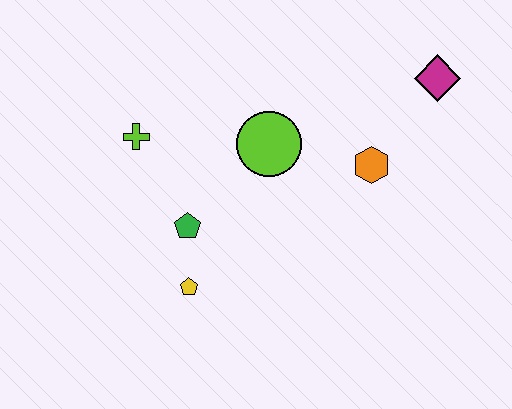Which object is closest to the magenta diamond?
The orange hexagon is closest to the magenta diamond.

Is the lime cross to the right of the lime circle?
No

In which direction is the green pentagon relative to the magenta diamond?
The green pentagon is to the left of the magenta diamond.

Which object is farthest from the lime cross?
The magenta diamond is farthest from the lime cross.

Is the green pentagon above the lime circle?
No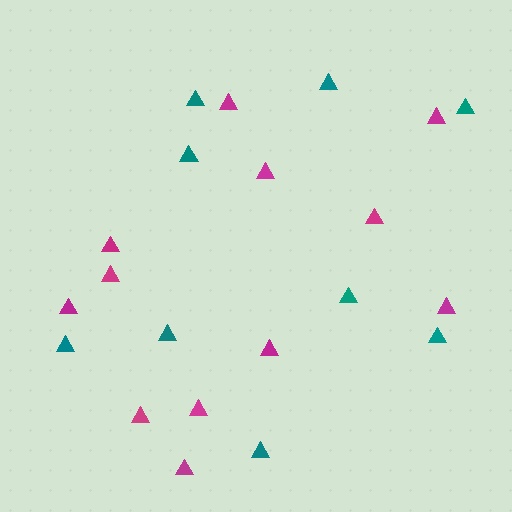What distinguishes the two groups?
There are 2 groups: one group of teal triangles (9) and one group of magenta triangles (12).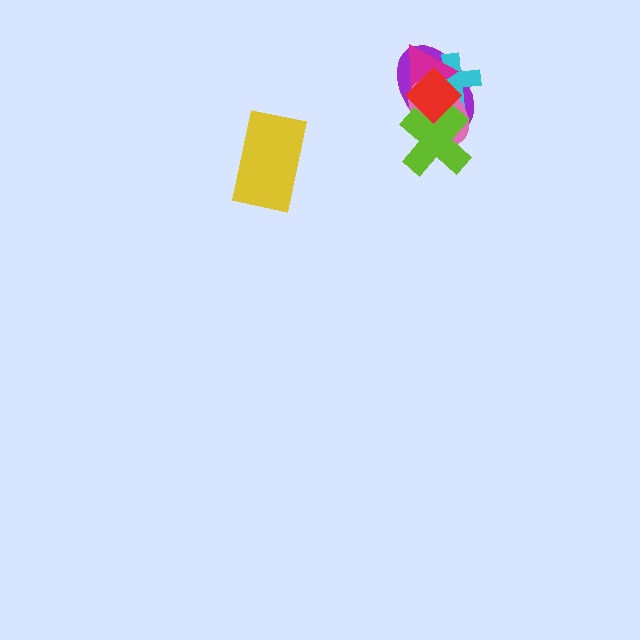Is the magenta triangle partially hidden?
Yes, it is partially covered by another shape.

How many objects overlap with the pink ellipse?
5 objects overlap with the pink ellipse.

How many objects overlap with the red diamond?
5 objects overlap with the red diamond.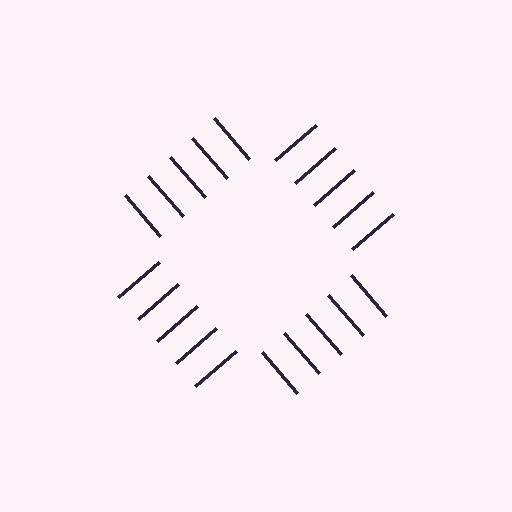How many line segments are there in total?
20 — 5 along each of the 4 edges.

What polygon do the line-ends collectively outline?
An illusory square — the line segments terminate on its edges but no continuous stroke is drawn.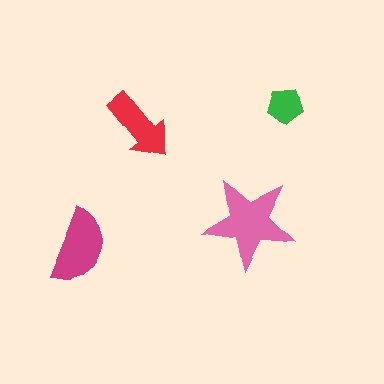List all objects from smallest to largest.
The green pentagon, the red arrow, the magenta semicircle, the pink star.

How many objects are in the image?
There are 4 objects in the image.